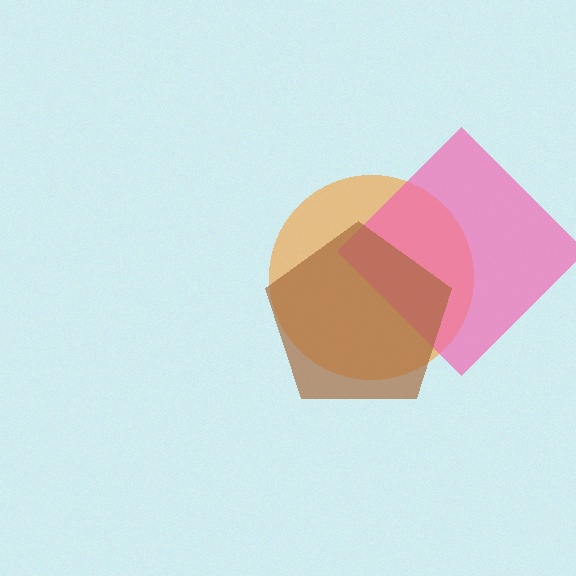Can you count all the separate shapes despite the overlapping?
Yes, there are 3 separate shapes.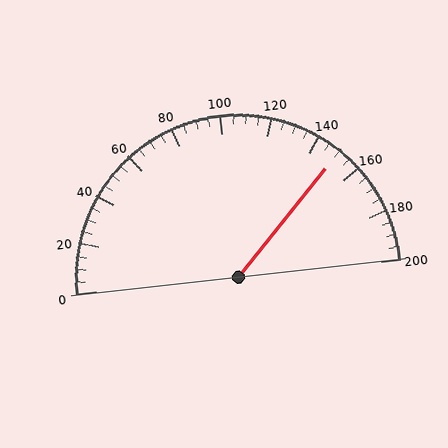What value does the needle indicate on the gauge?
The needle indicates approximately 150.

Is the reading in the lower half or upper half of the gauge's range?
The reading is in the upper half of the range (0 to 200).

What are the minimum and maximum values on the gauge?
The gauge ranges from 0 to 200.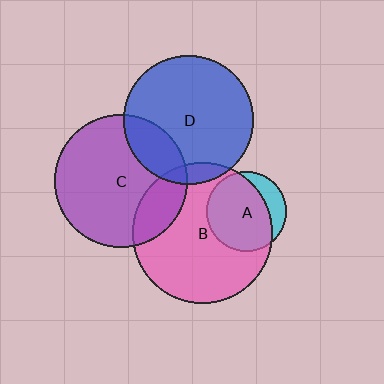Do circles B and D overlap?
Yes.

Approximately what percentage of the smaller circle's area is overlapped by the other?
Approximately 10%.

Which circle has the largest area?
Circle B (pink).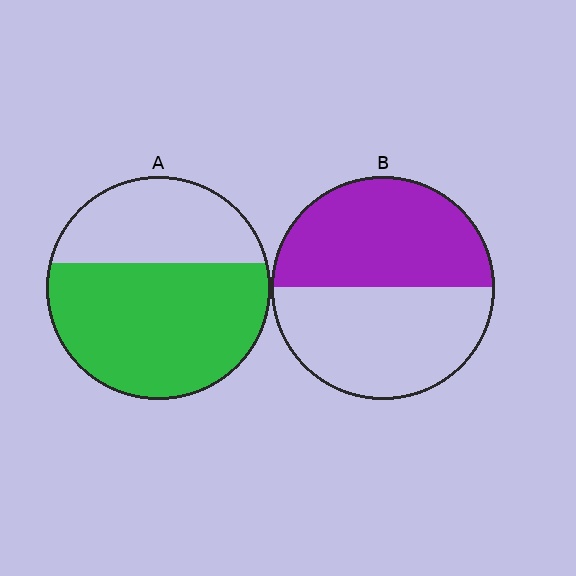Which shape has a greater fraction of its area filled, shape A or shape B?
Shape A.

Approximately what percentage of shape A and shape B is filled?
A is approximately 65% and B is approximately 50%.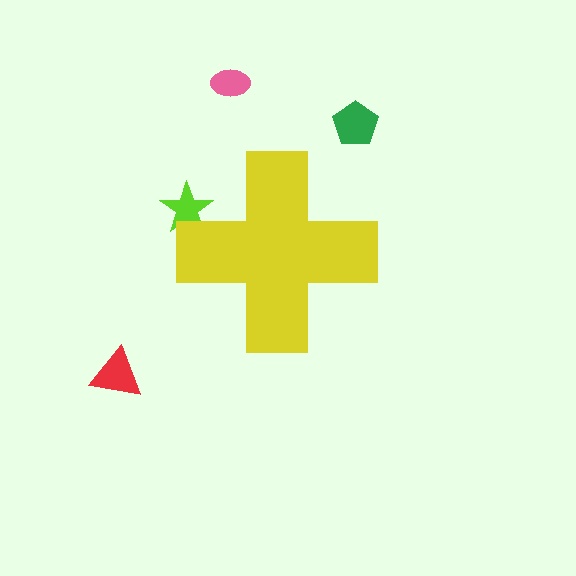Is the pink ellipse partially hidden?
No, the pink ellipse is fully visible.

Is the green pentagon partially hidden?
No, the green pentagon is fully visible.